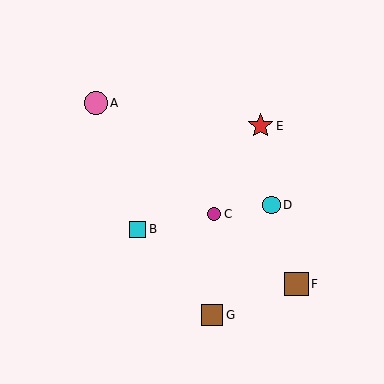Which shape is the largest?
The red star (labeled E) is the largest.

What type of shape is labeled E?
Shape E is a red star.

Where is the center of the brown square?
The center of the brown square is at (297, 284).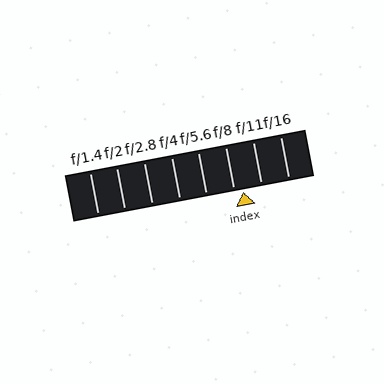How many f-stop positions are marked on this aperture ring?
There are 8 f-stop positions marked.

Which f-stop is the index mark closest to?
The index mark is closest to f/8.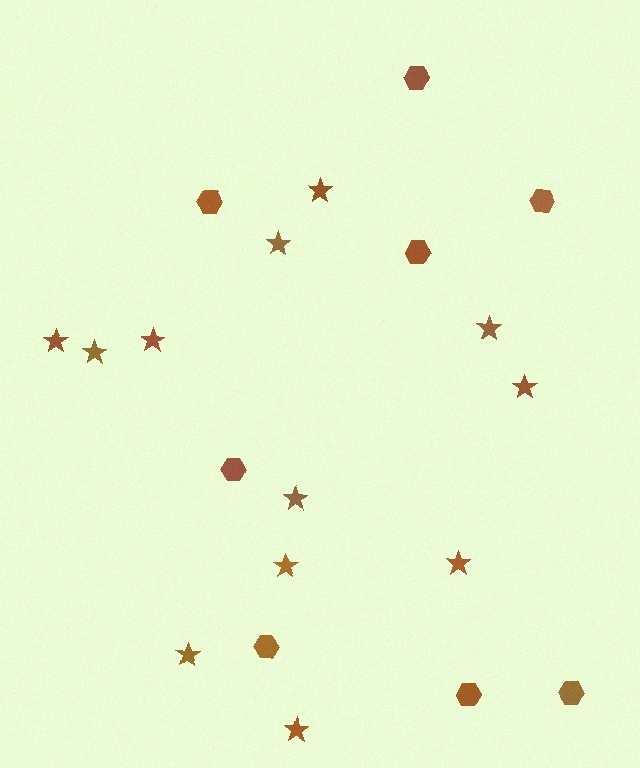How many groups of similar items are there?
There are 2 groups: one group of hexagons (8) and one group of stars (12).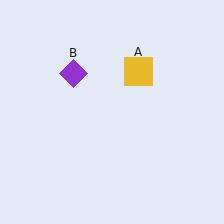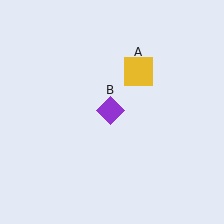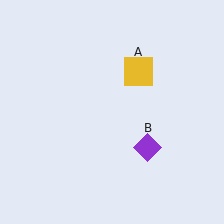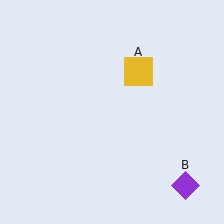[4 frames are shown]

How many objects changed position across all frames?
1 object changed position: purple diamond (object B).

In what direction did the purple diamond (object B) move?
The purple diamond (object B) moved down and to the right.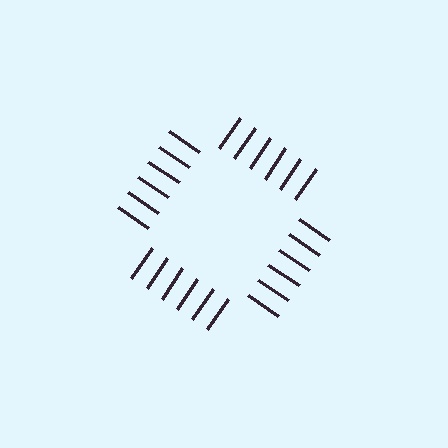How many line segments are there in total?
24 — 6 along each of the 4 edges.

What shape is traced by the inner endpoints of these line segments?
An illusory square — the line segments terminate on its edges but no continuous stroke is drawn.